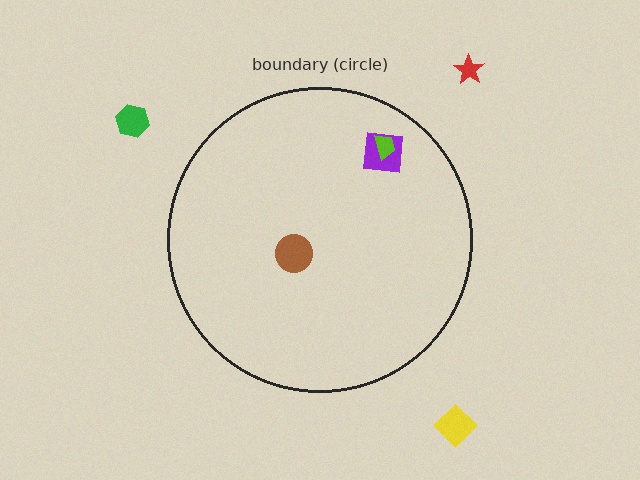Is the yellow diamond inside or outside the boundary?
Outside.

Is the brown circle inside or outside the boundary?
Inside.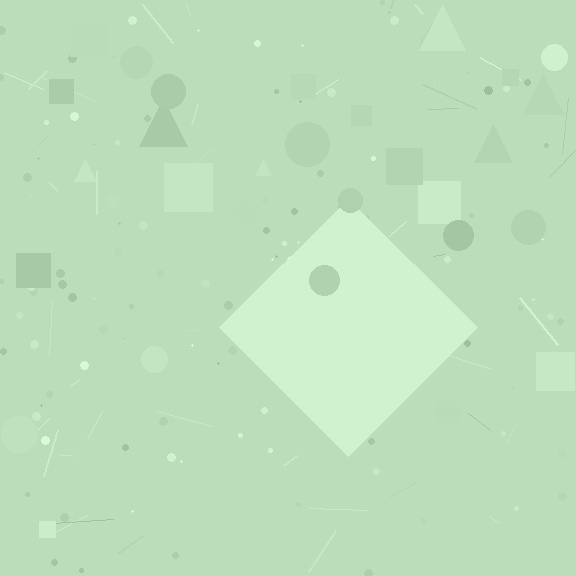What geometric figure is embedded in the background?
A diamond is embedded in the background.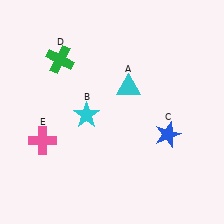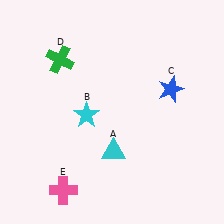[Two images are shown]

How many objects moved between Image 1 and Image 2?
3 objects moved between the two images.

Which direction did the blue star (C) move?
The blue star (C) moved up.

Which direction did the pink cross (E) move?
The pink cross (E) moved down.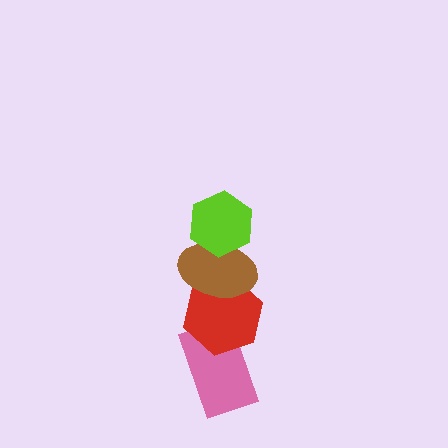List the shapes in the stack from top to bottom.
From top to bottom: the lime hexagon, the brown ellipse, the red hexagon, the pink rectangle.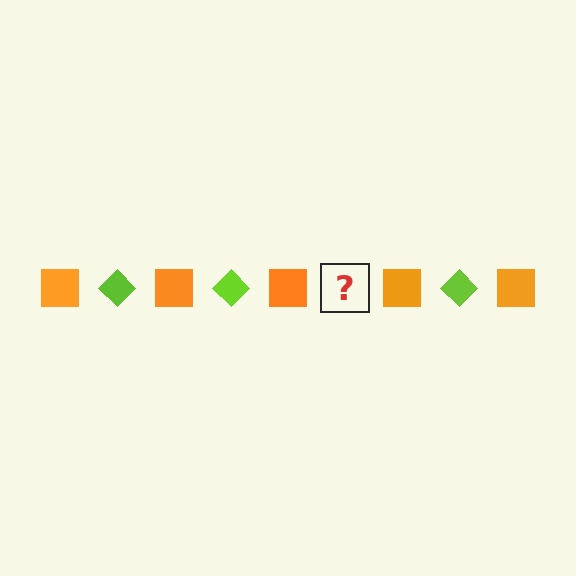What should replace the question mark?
The question mark should be replaced with a lime diamond.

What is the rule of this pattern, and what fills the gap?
The rule is that the pattern alternates between orange square and lime diamond. The gap should be filled with a lime diamond.